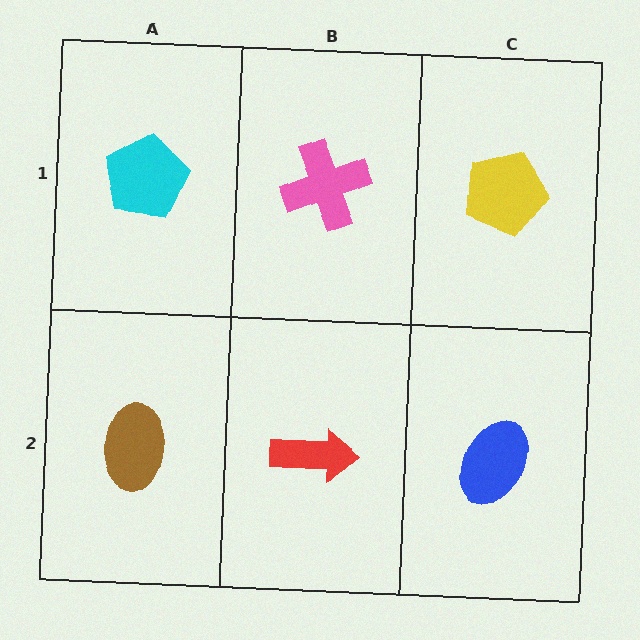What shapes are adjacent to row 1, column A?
A brown ellipse (row 2, column A), a pink cross (row 1, column B).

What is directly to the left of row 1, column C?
A pink cross.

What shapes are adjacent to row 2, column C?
A yellow pentagon (row 1, column C), a red arrow (row 2, column B).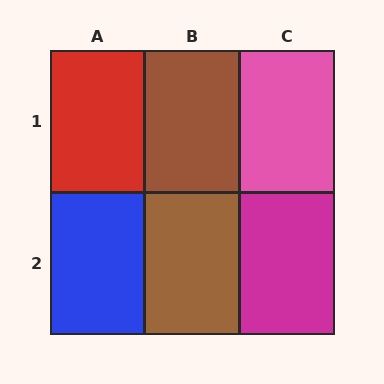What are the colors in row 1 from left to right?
Red, brown, pink.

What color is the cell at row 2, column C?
Magenta.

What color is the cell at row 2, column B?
Brown.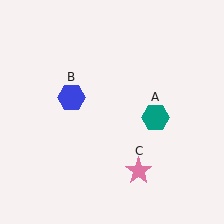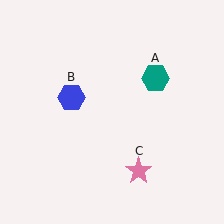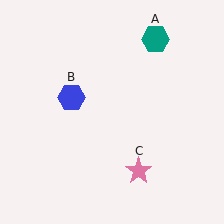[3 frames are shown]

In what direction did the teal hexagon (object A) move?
The teal hexagon (object A) moved up.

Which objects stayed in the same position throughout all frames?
Blue hexagon (object B) and pink star (object C) remained stationary.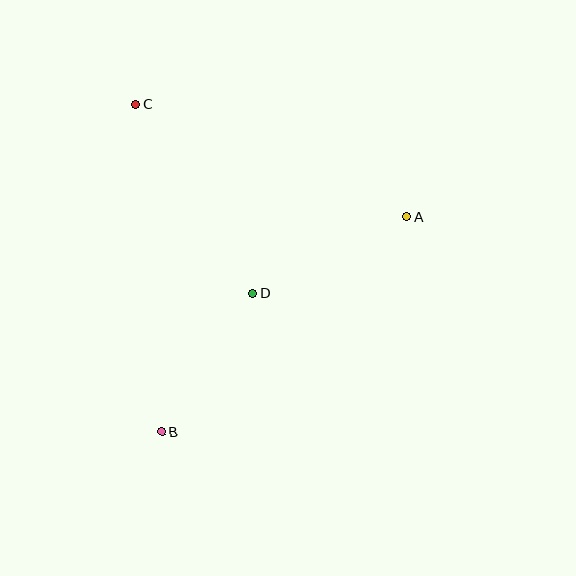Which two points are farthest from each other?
Points B and C are farthest from each other.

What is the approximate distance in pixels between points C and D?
The distance between C and D is approximately 222 pixels.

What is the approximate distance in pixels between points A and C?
The distance between A and C is approximately 293 pixels.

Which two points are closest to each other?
Points B and D are closest to each other.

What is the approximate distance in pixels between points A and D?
The distance between A and D is approximately 172 pixels.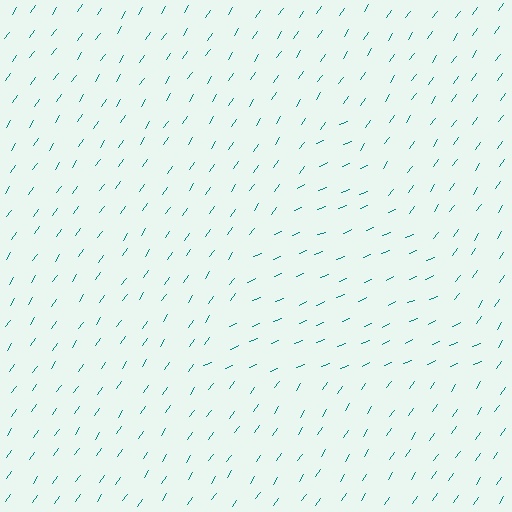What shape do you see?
I see a triangle.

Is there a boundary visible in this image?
Yes, there is a texture boundary formed by a change in line orientation.